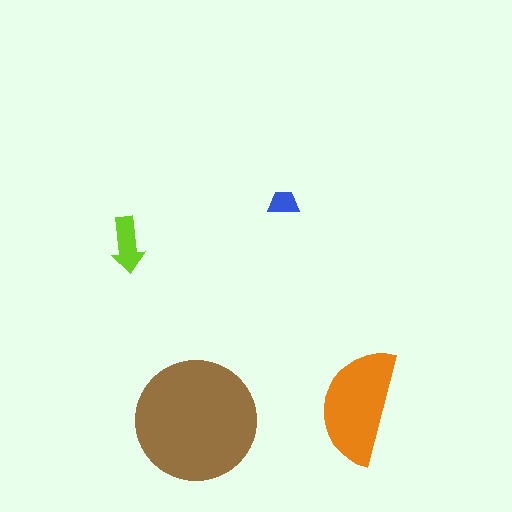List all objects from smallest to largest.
The blue trapezoid, the lime arrow, the orange semicircle, the brown circle.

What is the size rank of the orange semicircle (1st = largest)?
2nd.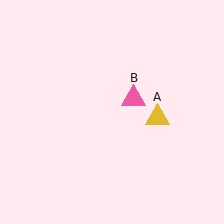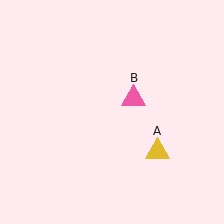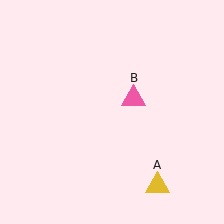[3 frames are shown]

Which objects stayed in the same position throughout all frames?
Pink triangle (object B) remained stationary.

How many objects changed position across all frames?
1 object changed position: yellow triangle (object A).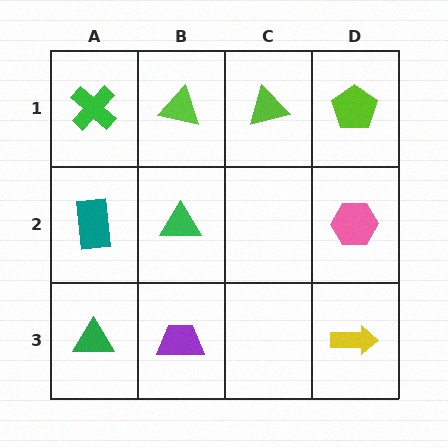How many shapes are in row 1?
4 shapes.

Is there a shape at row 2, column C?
No, that cell is empty.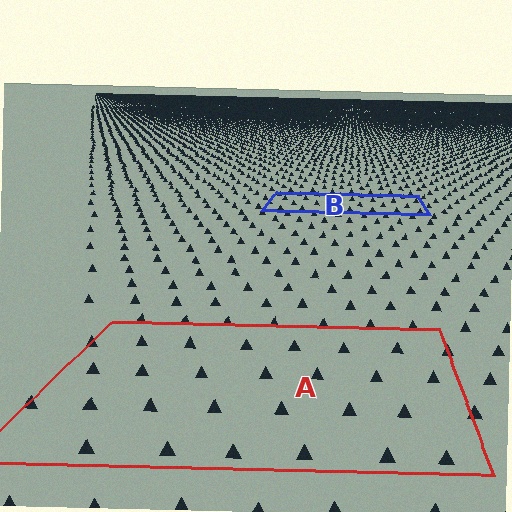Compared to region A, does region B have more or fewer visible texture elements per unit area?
Region B has more texture elements per unit area — they are packed more densely because it is farther away.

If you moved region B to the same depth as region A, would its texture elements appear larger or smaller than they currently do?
They would appear larger. At a closer depth, the same texture elements are projected at a bigger on-screen size.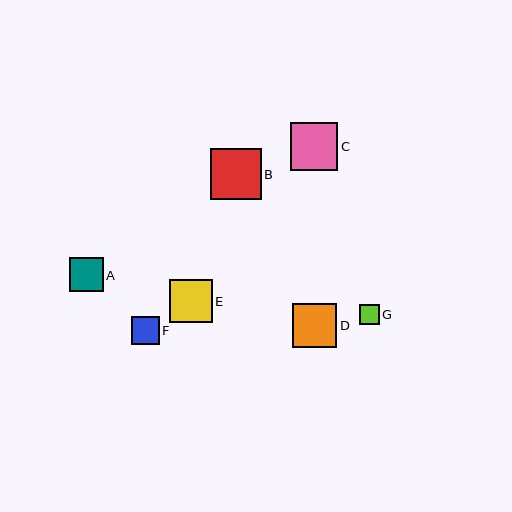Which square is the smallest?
Square G is the smallest with a size of approximately 20 pixels.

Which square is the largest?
Square B is the largest with a size of approximately 51 pixels.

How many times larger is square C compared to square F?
Square C is approximately 1.7 times the size of square F.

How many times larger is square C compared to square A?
Square C is approximately 1.4 times the size of square A.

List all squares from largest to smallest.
From largest to smallest: B, C, D, E, A, F, G.